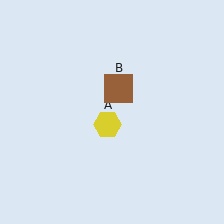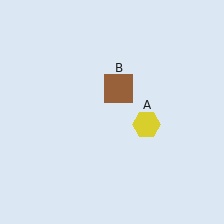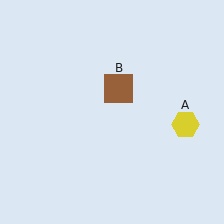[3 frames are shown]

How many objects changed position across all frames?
1 object changed position: yellow hexagon (object A).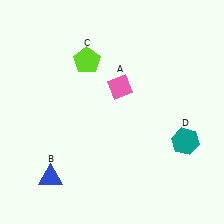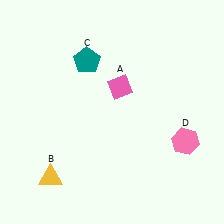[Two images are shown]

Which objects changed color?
B changed from blue to yellow. C changed from lime to teal. D changed from teal to pink.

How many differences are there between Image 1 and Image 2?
There are 3 differences between the two images.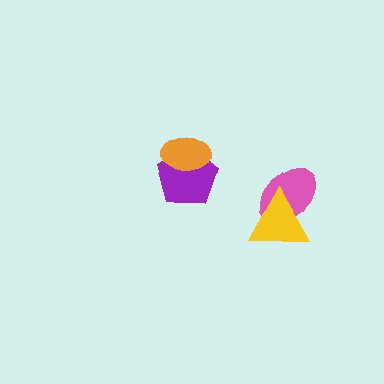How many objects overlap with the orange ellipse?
1 object overlaps with the orange ellipse.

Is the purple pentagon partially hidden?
Yes, it is partially covered by another shape.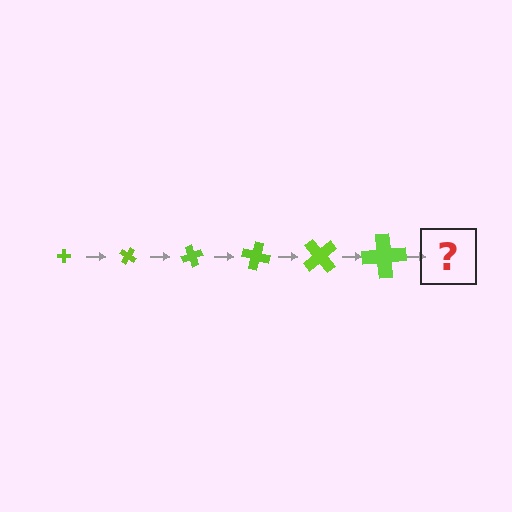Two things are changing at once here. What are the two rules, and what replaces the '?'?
The two rules are that the cross grows larger each step and it rotates 35 degrees each step. The '?' should be a cross, larger than the previous one and rotated 210 degrees from the start.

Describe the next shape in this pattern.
It should be a cross, larger than the previous one and rotated 210 degrees from the start.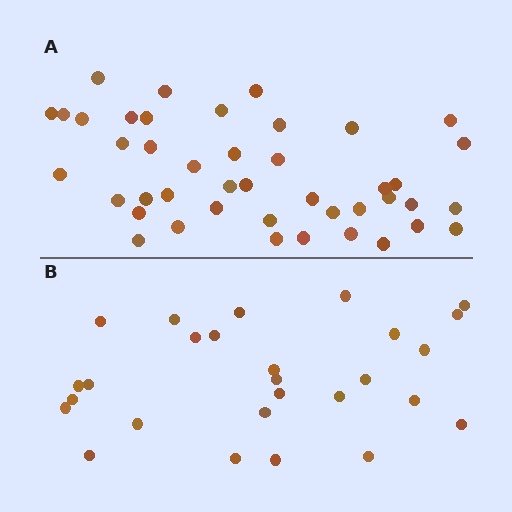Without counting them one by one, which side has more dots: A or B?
Region A (the top region) has more dots.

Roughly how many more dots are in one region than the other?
Region A has approximately 15 more dots than region B.